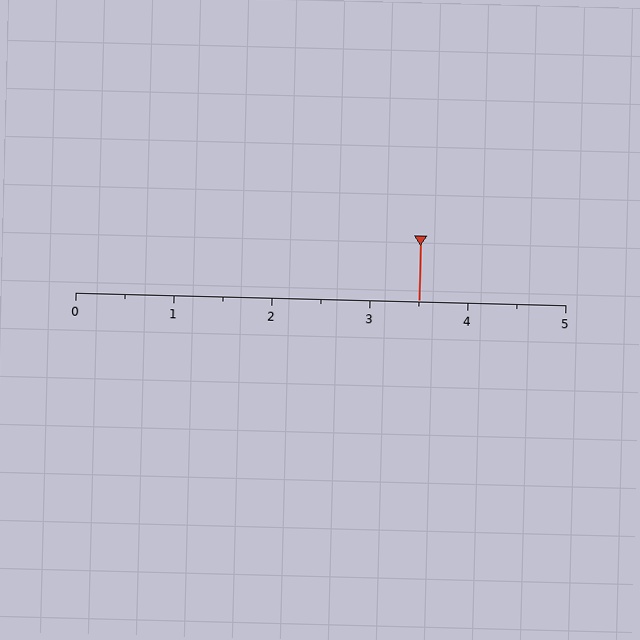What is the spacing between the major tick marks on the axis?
The major ticks are spaced 1 apart.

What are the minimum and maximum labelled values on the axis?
The axis runs from 0 to 5.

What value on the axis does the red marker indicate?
The marker indicates approximately 3.5.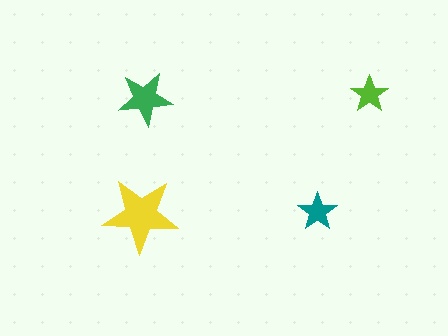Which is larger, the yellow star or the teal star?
The yellow one.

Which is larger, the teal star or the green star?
The green one.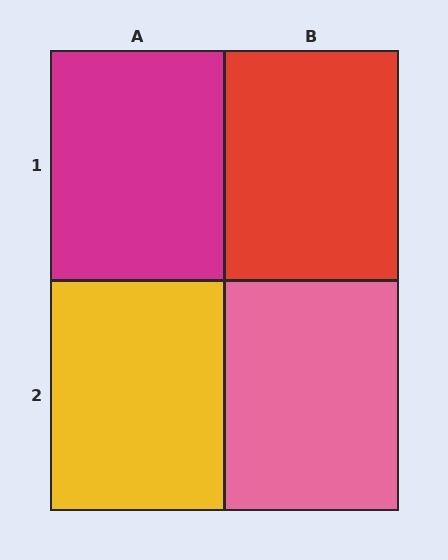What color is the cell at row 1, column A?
Magenta.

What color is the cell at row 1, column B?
Red.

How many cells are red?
1 cell is red.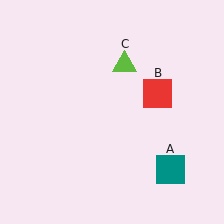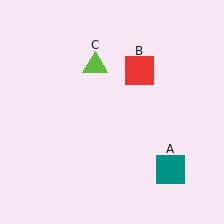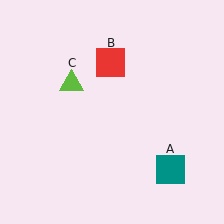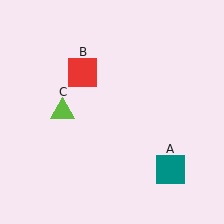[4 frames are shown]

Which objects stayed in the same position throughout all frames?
Teal square (object A) remained stationary.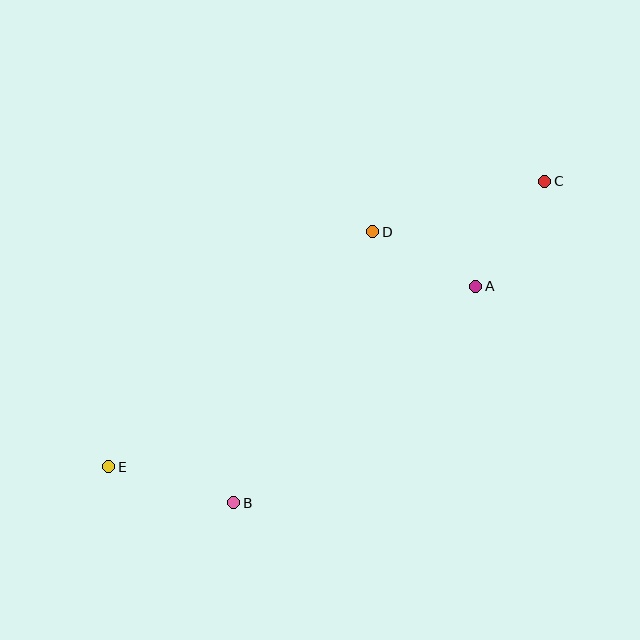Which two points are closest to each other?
Points A and D are closest to each other.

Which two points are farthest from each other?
Points C and E are farthest from each other.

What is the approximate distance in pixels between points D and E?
The distance between D and E is approximately 354 pixels.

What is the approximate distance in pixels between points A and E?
The distance between A and E is approximately 409 pixels.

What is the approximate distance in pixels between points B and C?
The distance between B and C is approximately 448 pixels.